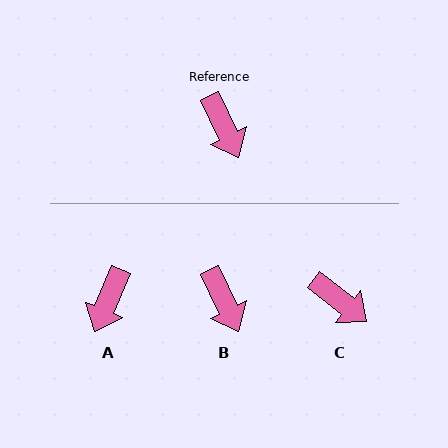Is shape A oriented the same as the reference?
No, it is off by about 49 degrees.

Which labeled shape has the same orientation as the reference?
B.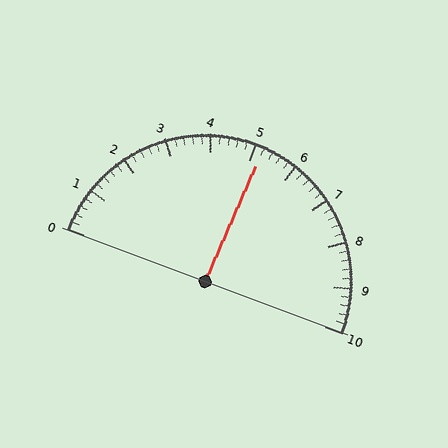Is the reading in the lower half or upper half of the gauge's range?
The reading is in the upper half of the range (0 to 10).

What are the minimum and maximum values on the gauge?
The gauge ranges from 0 to 10.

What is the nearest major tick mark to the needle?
The nearest major tick mark is 5.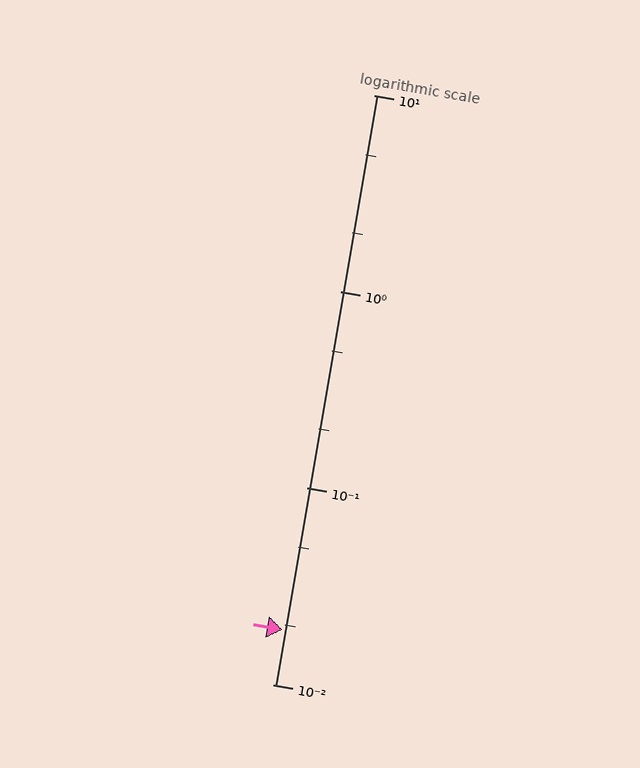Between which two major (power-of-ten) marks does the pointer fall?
The pointer is between 0.01 and 0.1.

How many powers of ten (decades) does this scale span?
The scale spans 3 decades, from 0.01 to 10.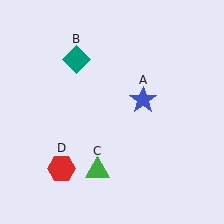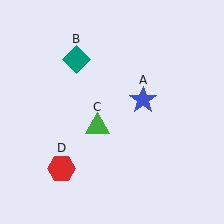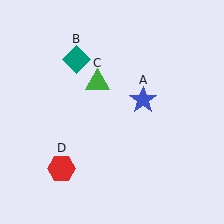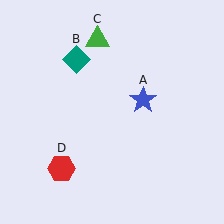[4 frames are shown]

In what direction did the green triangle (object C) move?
The green triangle (object C) moved up.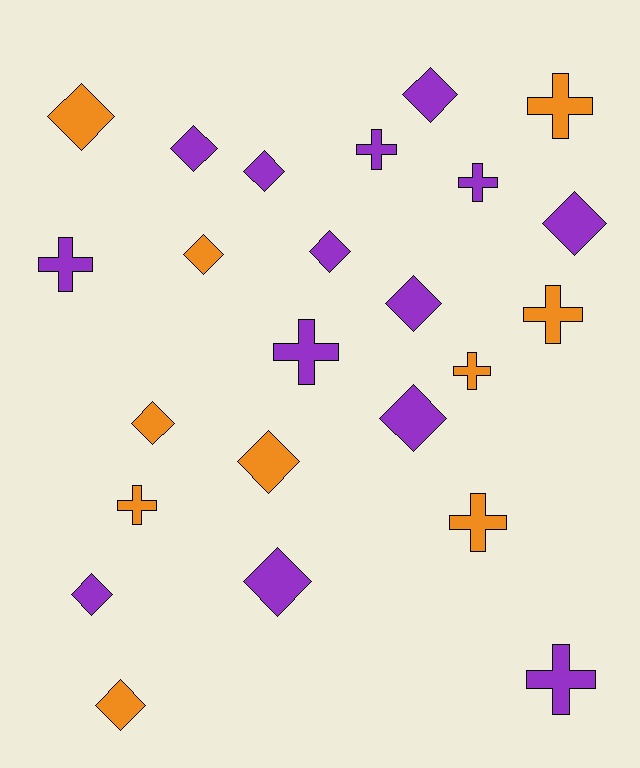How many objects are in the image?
There are 24 objects.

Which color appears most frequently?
Purple, with 14 objects.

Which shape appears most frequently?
Diamond, with 14 objects.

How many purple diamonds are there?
There are 9 purple diamonds.